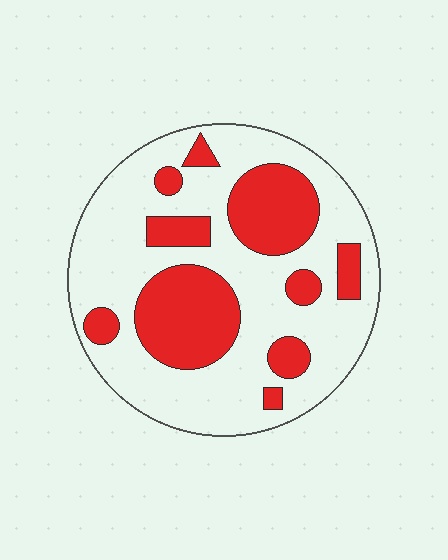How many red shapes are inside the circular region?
10.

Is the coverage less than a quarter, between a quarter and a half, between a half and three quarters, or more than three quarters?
Between a quarter and a half.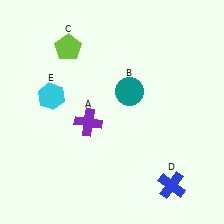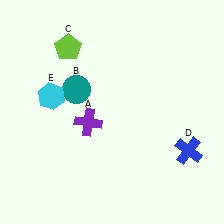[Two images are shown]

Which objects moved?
The objects that moved are: the teal circle (B), the blue cross (D).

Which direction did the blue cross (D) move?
The blue cross (D) moved up.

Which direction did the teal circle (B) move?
The teal circle (B) moved left.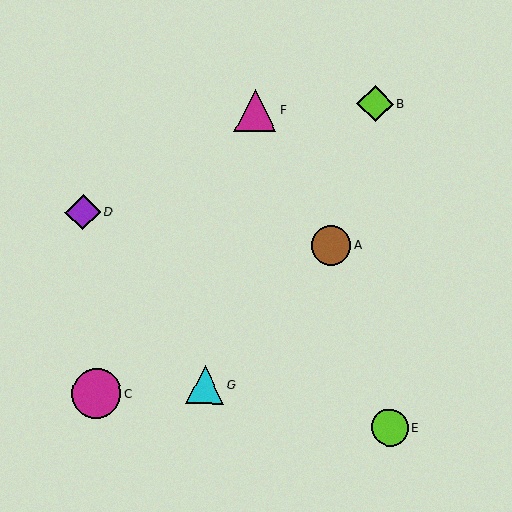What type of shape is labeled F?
Shape F is a magenta triangle.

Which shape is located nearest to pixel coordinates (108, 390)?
The magenta circle (labeled C) at (97, 394) is nearest to that location.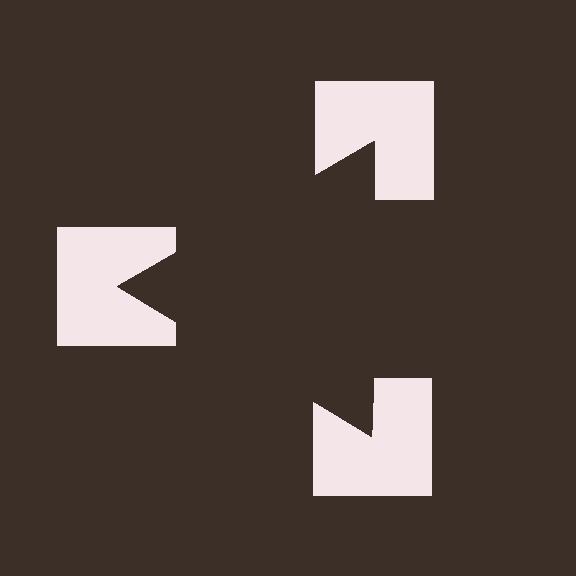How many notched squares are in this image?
There are 3 — one at each vertex of the illusory triangle.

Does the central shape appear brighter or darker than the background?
It typically appears slightly darker than the background, even though no actual brightness change is drawn.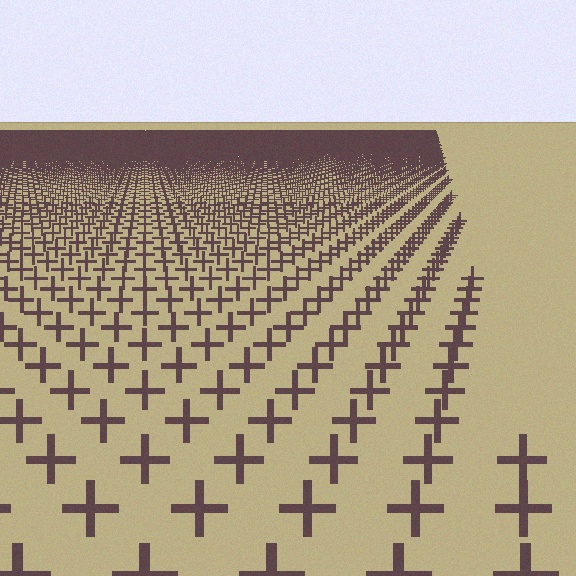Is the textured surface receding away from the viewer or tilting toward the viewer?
The surface is receding away from the viewer. Texture elements get smaller and denser toward the top.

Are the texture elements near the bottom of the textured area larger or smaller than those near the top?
Larger. Near the bottom, elements are closer to the viewer and appear at a bigger on-screen size.